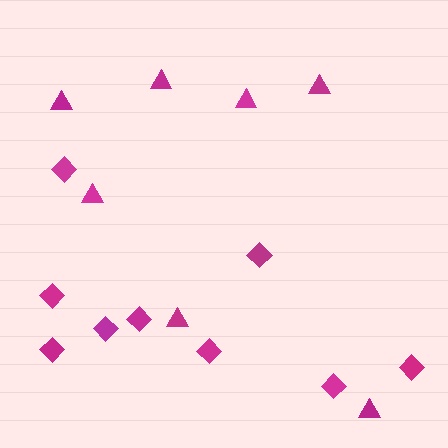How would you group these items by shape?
There are 2 groups: one group of diamonds (9) and one group of triangles (7).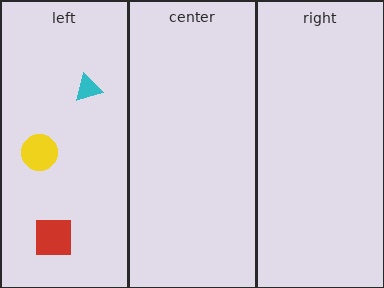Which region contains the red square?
The left region.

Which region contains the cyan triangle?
The left region.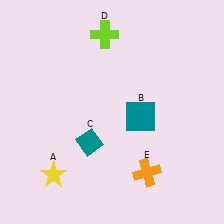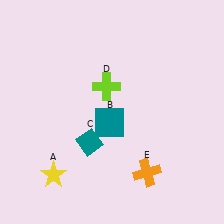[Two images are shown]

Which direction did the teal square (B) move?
The teal square (B) moved left.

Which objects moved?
The objects that moved are: the teal square (B), the lime cross (D).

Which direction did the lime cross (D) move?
The lime cross (D) moved down.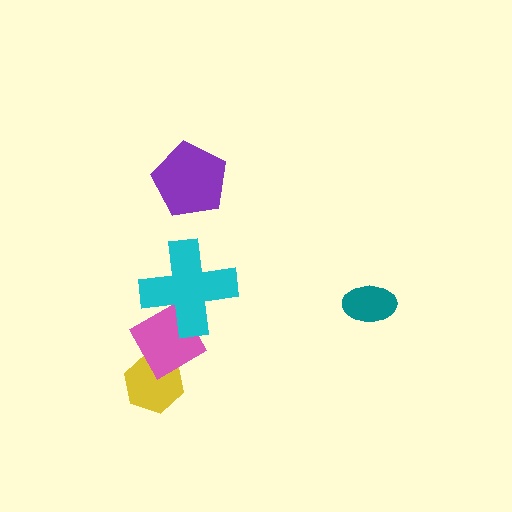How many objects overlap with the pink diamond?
2 objects overlap with the pink diamond.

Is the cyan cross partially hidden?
No, no other shape covers it.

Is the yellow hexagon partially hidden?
Yes, it is partially covered by another shape.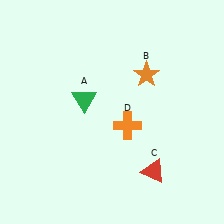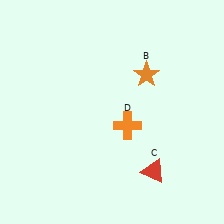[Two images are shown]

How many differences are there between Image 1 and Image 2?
There is 1 difference between the two images.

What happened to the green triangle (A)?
The green triangle (A) was removed in Image 2. It was in the top-left area of Image 1.